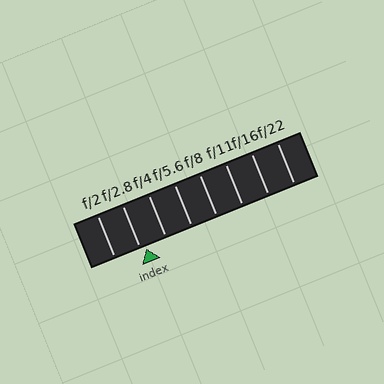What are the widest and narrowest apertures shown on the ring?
The widest aperture shown is f/2 and the narrowest is f/22.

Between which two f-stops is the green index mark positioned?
The index mark is between f/2.8 and f/4.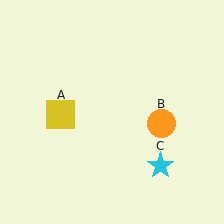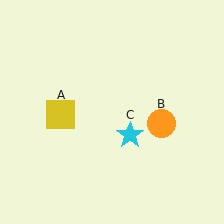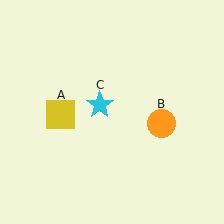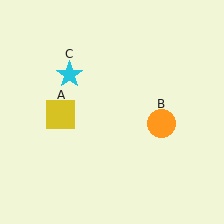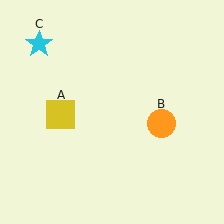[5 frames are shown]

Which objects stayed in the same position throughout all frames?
Yellow square (object A) and orange circle (object B) remained stationary.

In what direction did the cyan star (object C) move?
The cyan star (object C) moved up and to the left.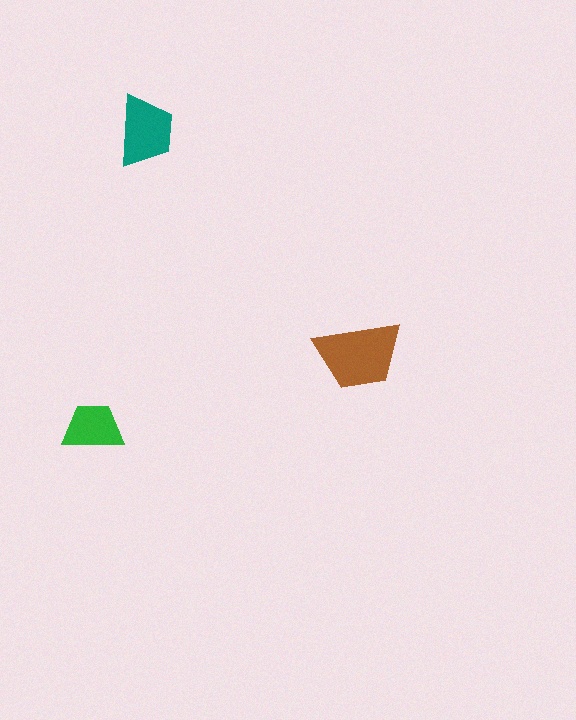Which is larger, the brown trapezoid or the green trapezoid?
The brown one.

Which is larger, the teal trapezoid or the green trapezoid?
The teal one.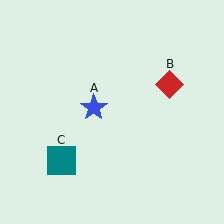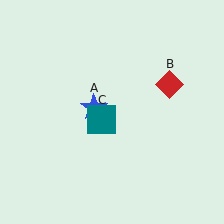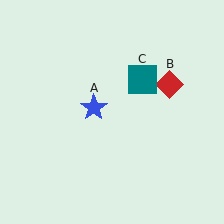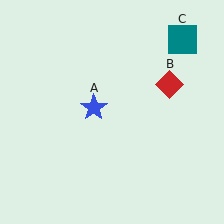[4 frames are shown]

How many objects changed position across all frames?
1 object changed position: teal square (object C).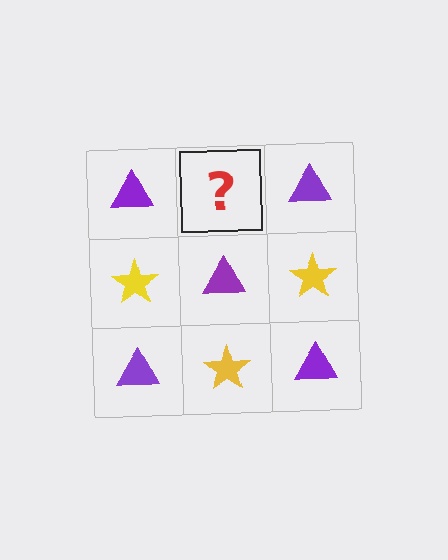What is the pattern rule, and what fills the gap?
The rule is that it alternates purple triangle and yellow star in a checkerboard pattern. The gap should be filled with a yellow star.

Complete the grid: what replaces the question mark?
The question mark should be replaced with a yellow star.